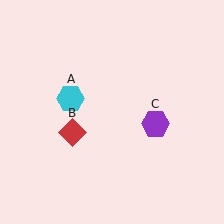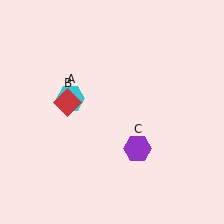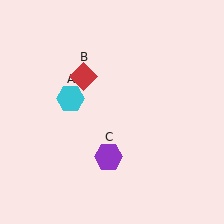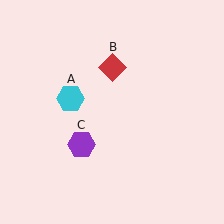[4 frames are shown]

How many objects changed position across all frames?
2 objects changed position: red diamond (object B), purple hexagon (object C).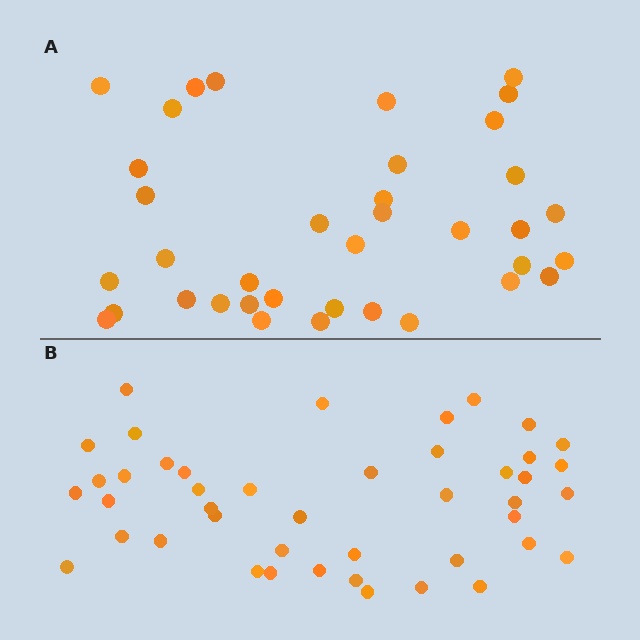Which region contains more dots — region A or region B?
Region B (the bottom region) has more dots.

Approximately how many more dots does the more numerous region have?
Region B has roughly 8 or so more dots than region A.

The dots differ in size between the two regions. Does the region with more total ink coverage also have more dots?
No. Region A has more total ink coverage because its dots are larger, but region B actually contains more individual dots. Total area can be misleading — the number of items is what matters here.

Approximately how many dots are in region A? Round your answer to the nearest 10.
About 40 dots. (The exact count is 37, which rounds to 40.)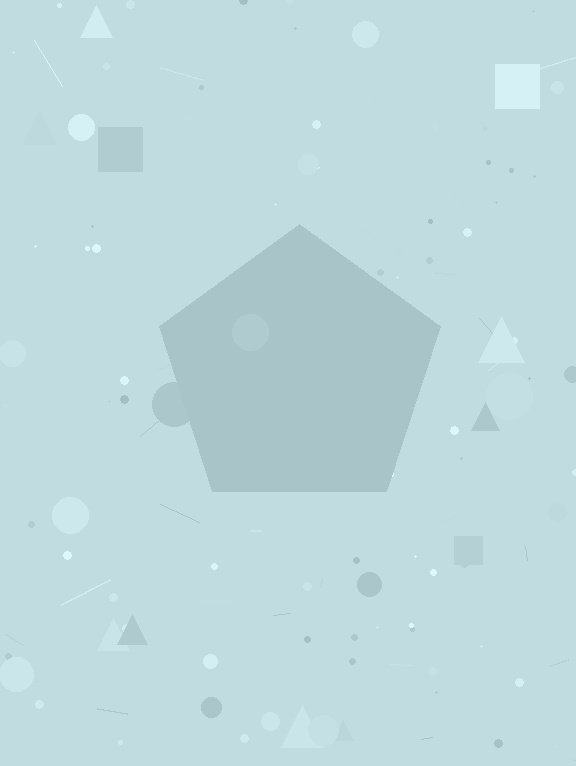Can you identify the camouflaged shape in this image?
The camouflaged shape is a pentagon.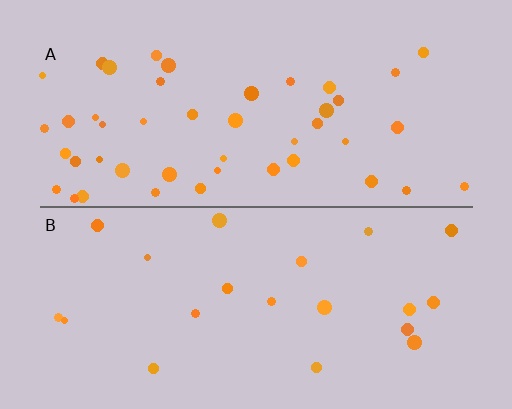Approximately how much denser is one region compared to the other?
Approximately 2.2× — region A over region B.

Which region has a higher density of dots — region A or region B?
A (the top).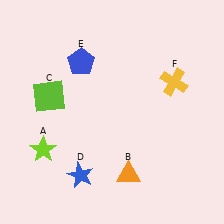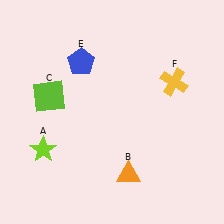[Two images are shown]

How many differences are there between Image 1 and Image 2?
There is 1 difference between the two images.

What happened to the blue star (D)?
The blue star (D) was removed in Image 2. It was in the bottom-left area of Image 1.